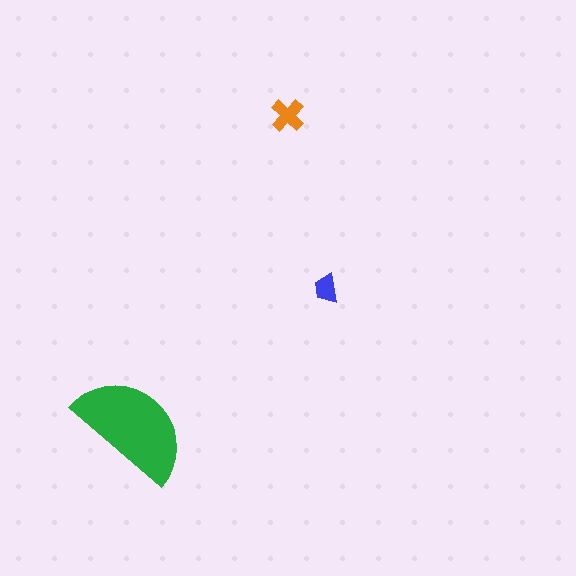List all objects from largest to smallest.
The green semicircle, the orange cross, the blue trapezoid.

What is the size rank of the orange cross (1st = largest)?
2nd.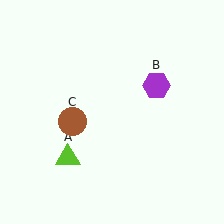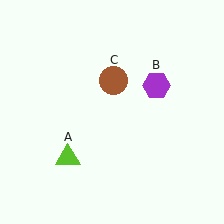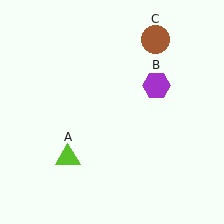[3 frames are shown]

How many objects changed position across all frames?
1 object changed position: brown circle (object C).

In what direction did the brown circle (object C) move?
The brown circle (object C) moved up and to the right.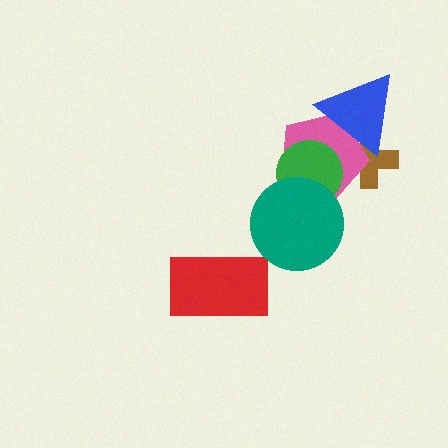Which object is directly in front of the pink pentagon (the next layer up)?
The blue triangle is directly in front of the pink pentagon.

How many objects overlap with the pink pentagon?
4 objects overlap with the pink pentagon.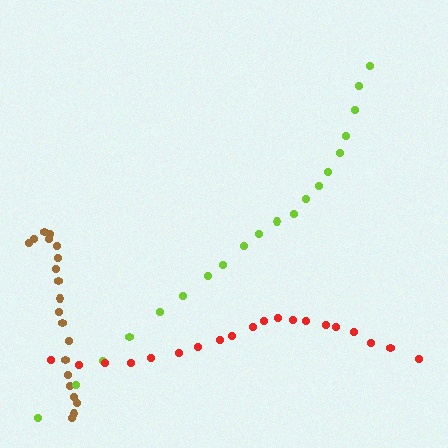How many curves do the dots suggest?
There are 3 distinct paths.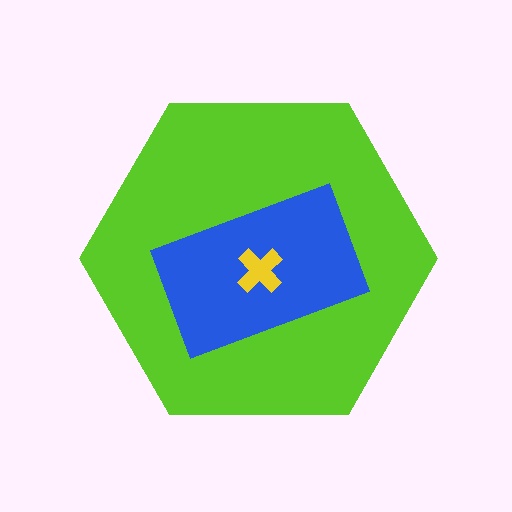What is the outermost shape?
The lime hexagon.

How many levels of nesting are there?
3.